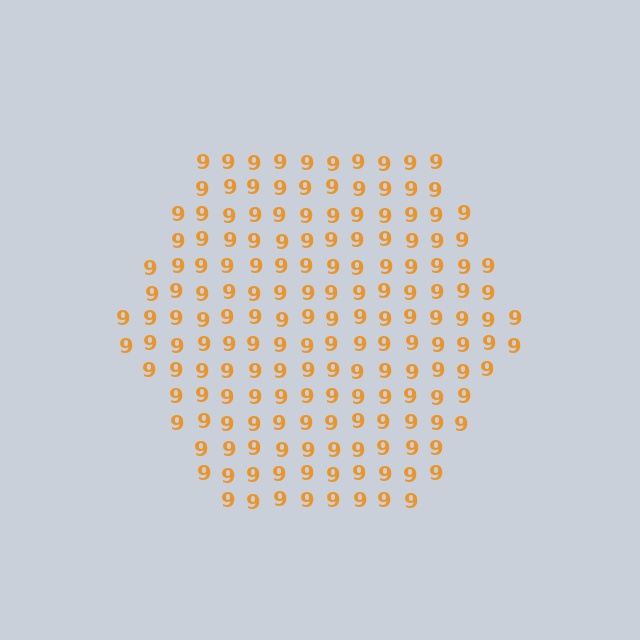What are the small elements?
The small elements are digit 9's.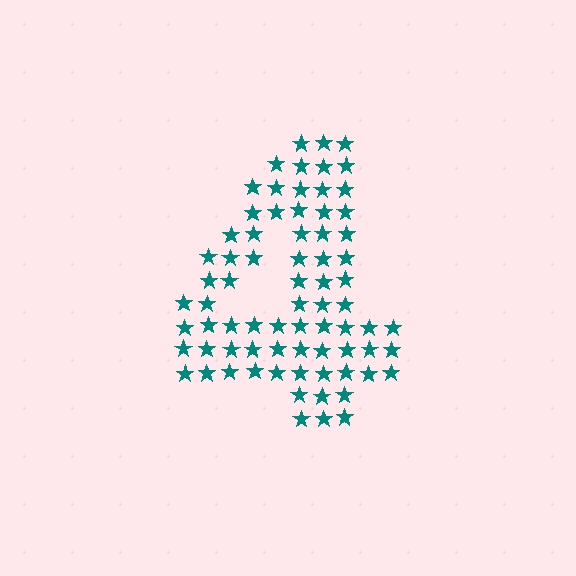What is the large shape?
The large shape is the digit 4.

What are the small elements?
The small elements are stars.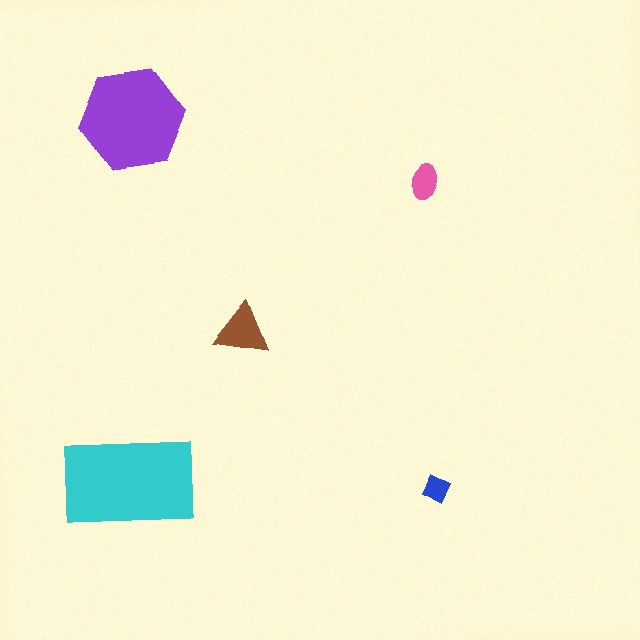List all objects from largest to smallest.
The cyan rectangle, the purple hexagon, the brown triangle, the pink ellipse, the blue diamond.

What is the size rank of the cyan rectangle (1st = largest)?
1st.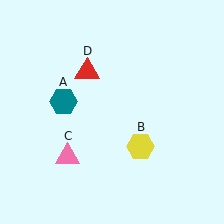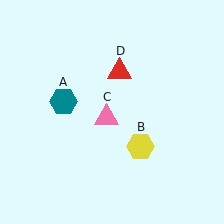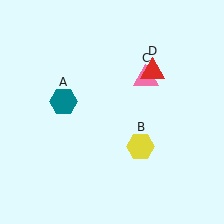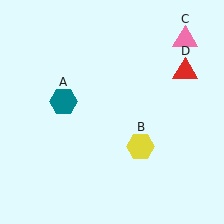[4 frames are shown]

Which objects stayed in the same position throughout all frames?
Teal hexagon (object A) and yellow hexagon (object B) remained stationary.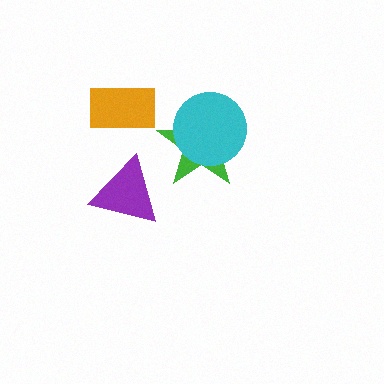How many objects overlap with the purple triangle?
0 objects overlap with the purple triangle.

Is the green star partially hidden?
Yes, it is partially covered by another shape.